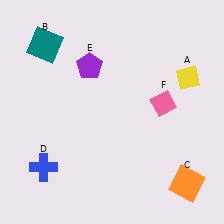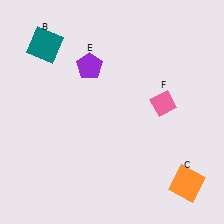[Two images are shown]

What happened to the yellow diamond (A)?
The yellow diamond (A) was removed in Image 2. It was in the top-right area of Image 1.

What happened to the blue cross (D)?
The blue cross (D) was removed in Image 2. It was in the bottom-left area of Image 1.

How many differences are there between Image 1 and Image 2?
There are 2 differences between the two images.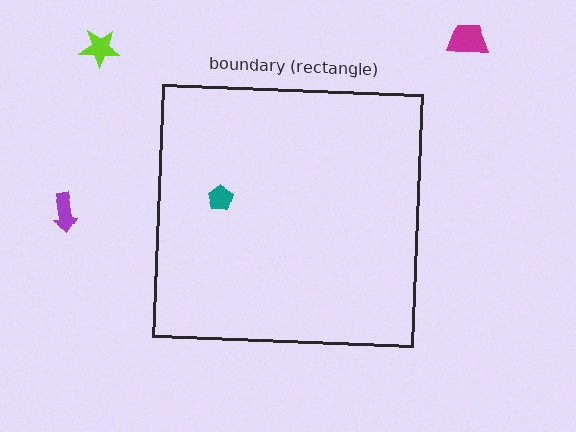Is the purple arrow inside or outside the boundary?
Outside.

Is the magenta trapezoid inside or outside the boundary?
Outside.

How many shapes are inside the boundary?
1 inside, 3 outside.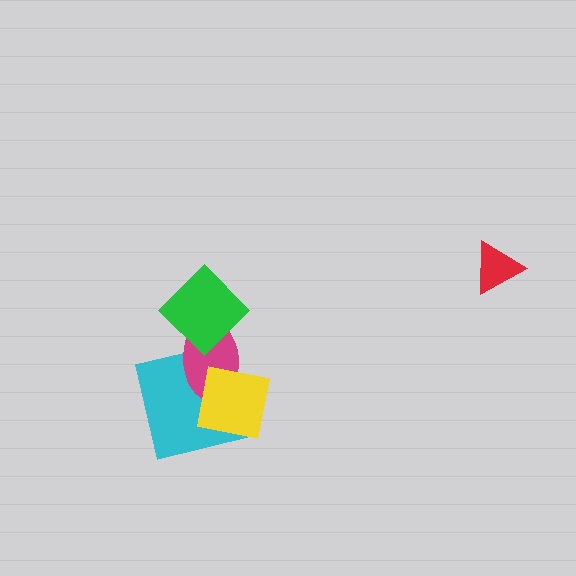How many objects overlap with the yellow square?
2 objects overlap with the yellow square.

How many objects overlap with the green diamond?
1 object overlaps with the green diamond.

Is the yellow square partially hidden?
No, no other shape covers it.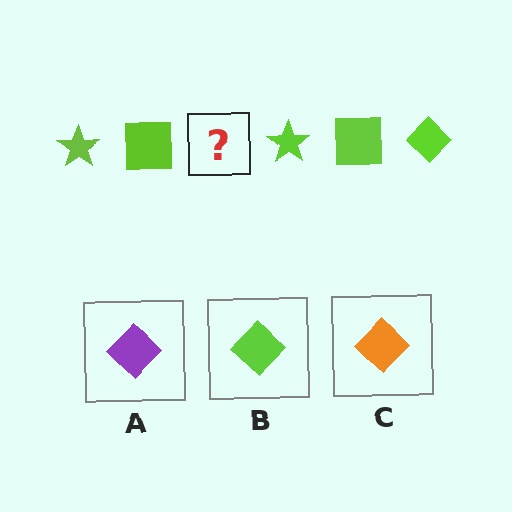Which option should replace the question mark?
Option B.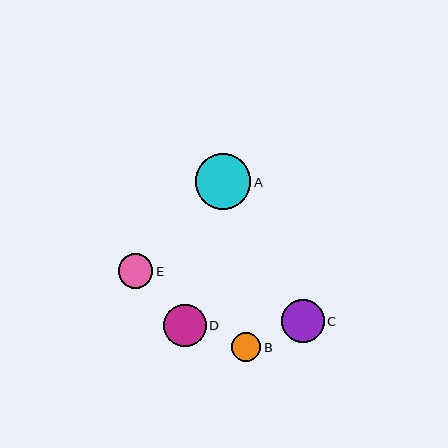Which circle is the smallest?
Circle B is the smallest with a size of approximately 29 pixels.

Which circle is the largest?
Circle A is the largest with a size of approximately 55 pixels.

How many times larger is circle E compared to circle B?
Circle E is approximately 1.2 times the size of circle B.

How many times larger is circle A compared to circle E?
Circle A is approximately 1.6 times the size of circle E.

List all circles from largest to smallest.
From largest to smallest: A, C, D, E, B.